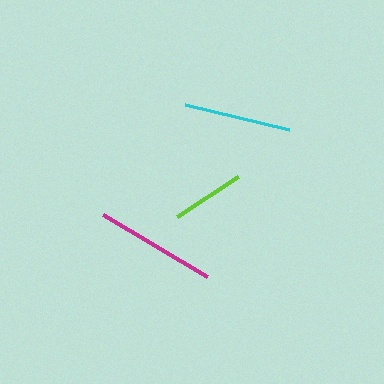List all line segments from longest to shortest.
From longest to shortest: magenta, cyan, lime.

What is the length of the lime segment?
The lime segment is approximately 73 pixels long.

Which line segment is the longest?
The magenta line is the longest at approximately 121 pixels.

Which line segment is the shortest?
The lime line is the shortest at approximately 73 pixels.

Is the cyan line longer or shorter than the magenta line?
The magenta line is longer than the cyan line.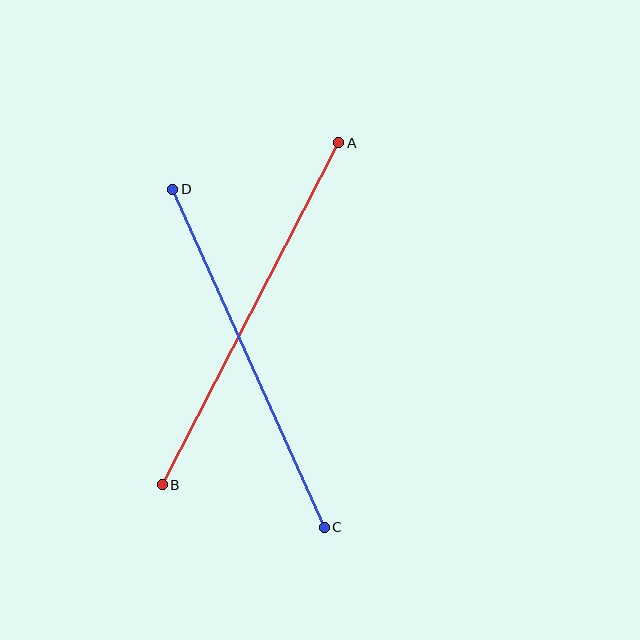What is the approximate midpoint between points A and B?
The midpoint is at approximately (251, 314) pixels.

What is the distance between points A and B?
The distance is approximately 385 pixels.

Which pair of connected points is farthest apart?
Points A and B are farthest apart.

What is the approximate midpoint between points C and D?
The midpoint is at approximately (249, 358) pixels.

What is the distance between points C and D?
The distance is approximately 370 pixels.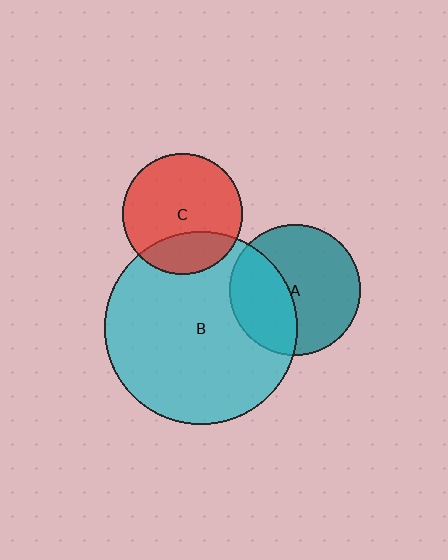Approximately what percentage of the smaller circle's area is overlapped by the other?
Approximately 25%.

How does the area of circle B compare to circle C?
Approximately 2.6 times.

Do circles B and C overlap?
Yes.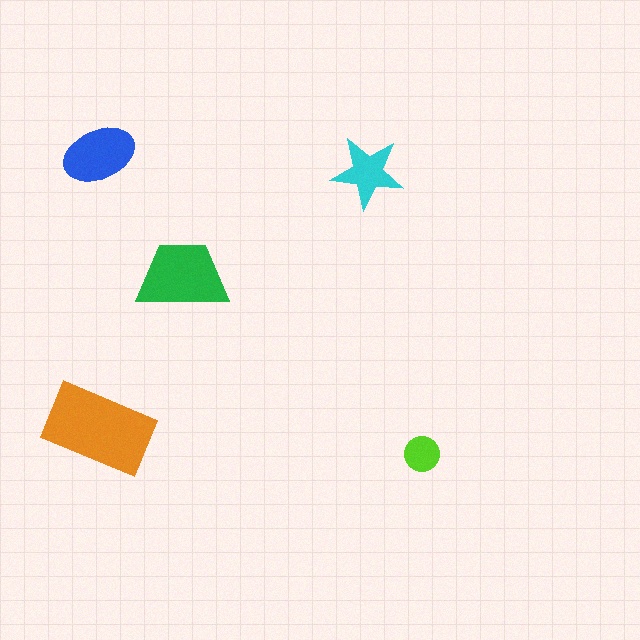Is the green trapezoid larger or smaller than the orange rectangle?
Smaller.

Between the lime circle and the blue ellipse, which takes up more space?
The blue ellipse.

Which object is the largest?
The orange rectangle.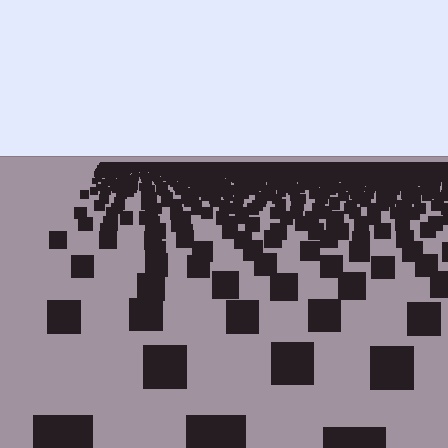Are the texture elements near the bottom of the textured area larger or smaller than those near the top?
Larger. Near the bottom, elements are closer to the viewer and appear at a bigger on-screen size.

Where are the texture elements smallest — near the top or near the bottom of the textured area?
Near the top.